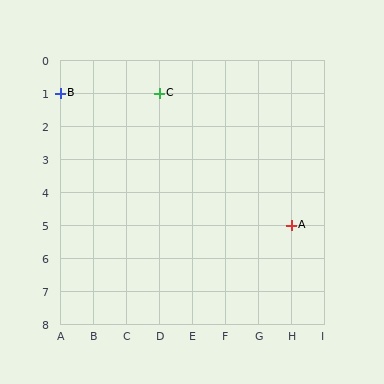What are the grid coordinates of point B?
Point B is at grid coordinates (A, 1).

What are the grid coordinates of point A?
Point A is at grid coordinates (H, 5).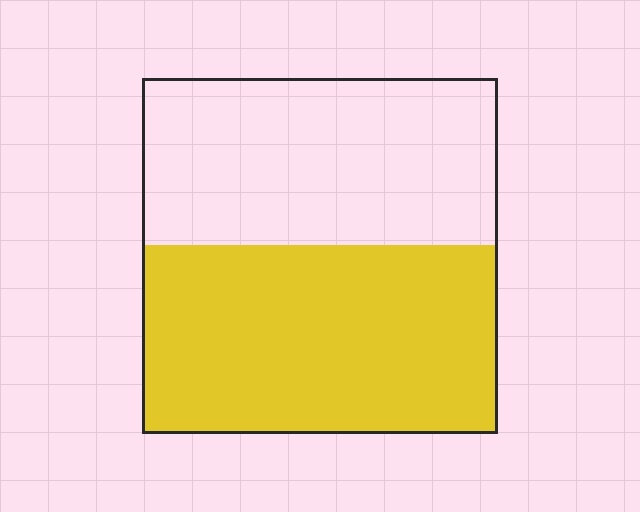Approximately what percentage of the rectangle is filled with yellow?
Approximately 55%.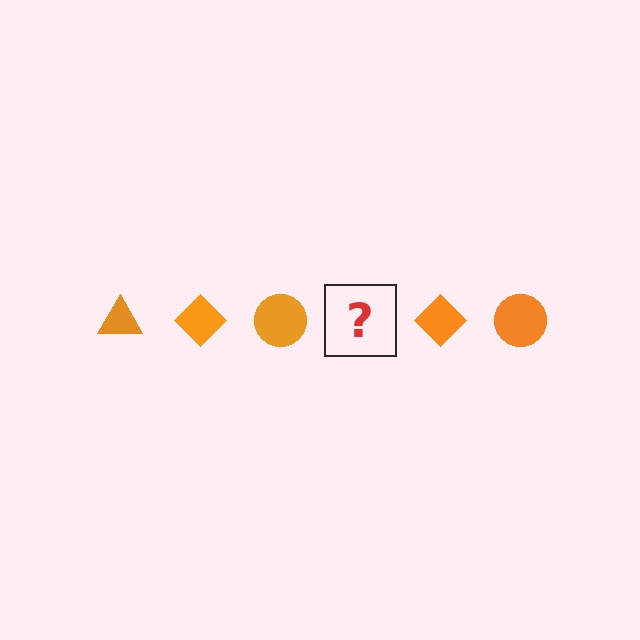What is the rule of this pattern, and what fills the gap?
The rule is that the pattern cycles through triangle, diamond, circle shapes in orange. The gap should be filled with an orange triangle.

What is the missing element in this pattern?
The missing element is an orange triangle.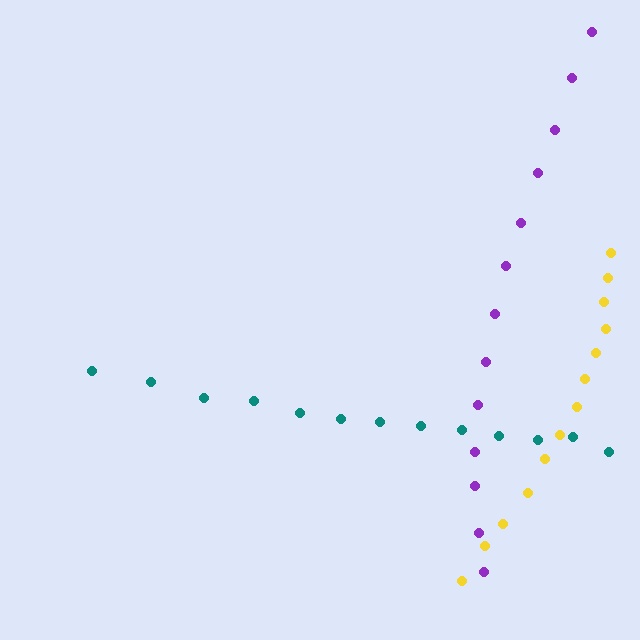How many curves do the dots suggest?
There are 3 distinct paths.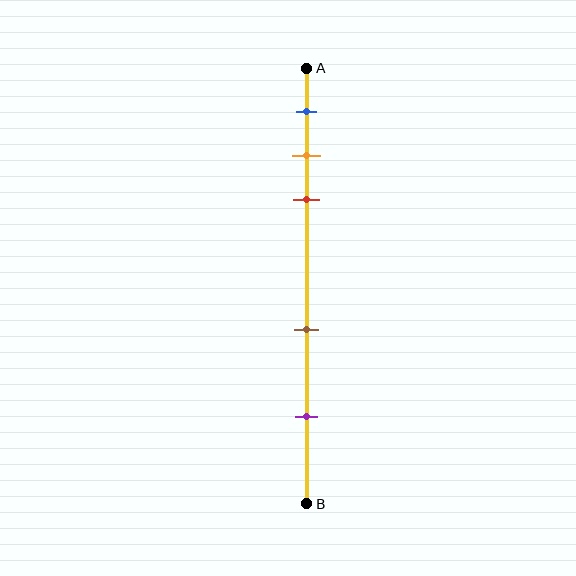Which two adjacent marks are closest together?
The orange and red marks are the closest adjacent pair.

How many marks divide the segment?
There are 5 marks dividing the segment.